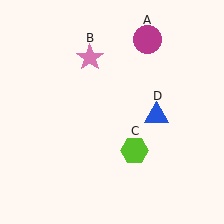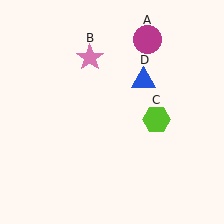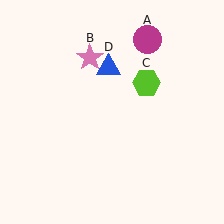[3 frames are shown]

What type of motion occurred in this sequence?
The lime hexagon (object C), blue triangle (object D) rotated counterclockwise around the center of the scene.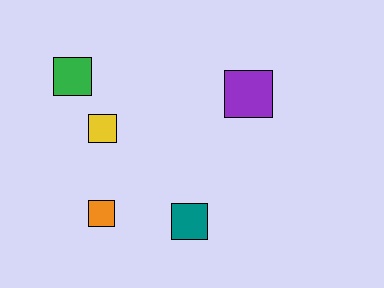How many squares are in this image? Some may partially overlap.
There are 5 squares.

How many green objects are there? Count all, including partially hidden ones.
There is 1 green object.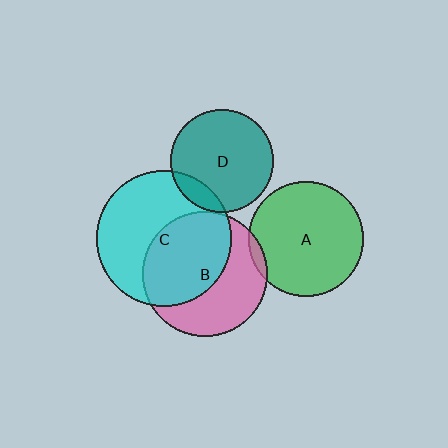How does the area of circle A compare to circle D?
Approximately 1.2 times.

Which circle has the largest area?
Circle C (cyan).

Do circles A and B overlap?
Yes.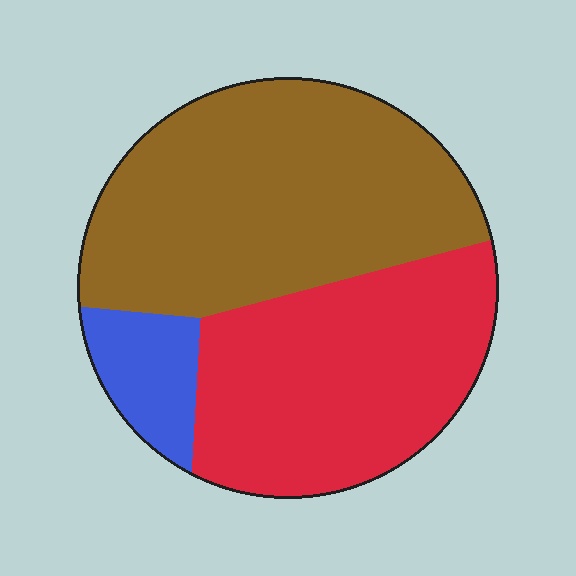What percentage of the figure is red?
Red covers 40% of the figure.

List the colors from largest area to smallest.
From largest to smallest: brown, red, blue.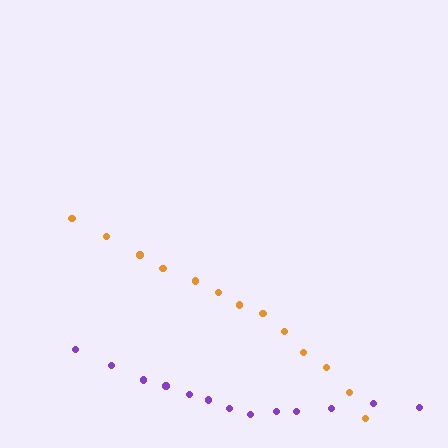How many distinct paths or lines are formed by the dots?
There are 2 distinct paths.